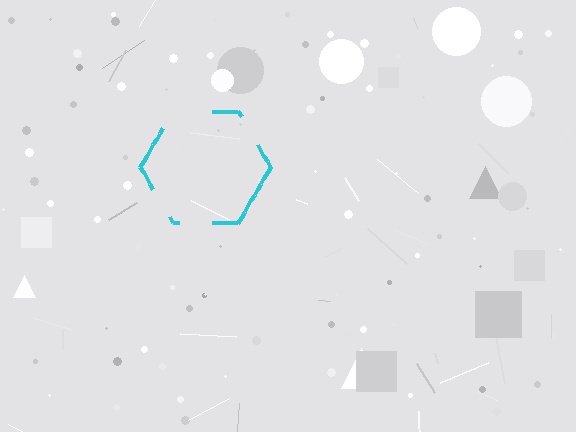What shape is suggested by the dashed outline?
The dashed outline suggests a hexagon.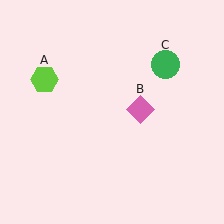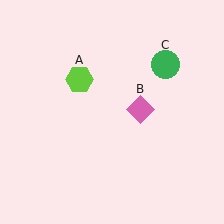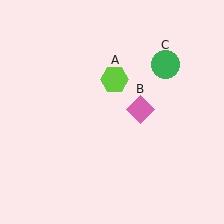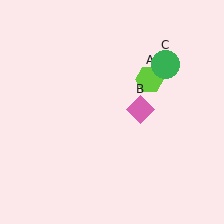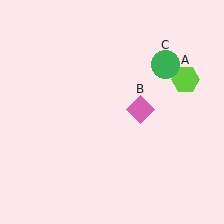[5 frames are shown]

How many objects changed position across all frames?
1 object changed position: lime hexagon (object A).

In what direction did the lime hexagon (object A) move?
The lime hexagon (object A) moved right.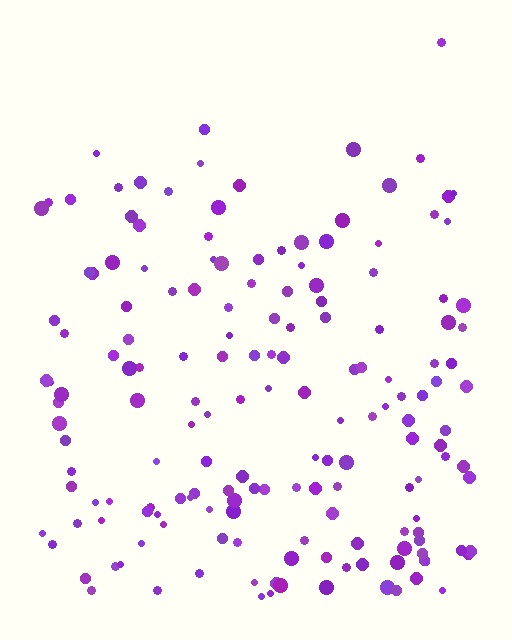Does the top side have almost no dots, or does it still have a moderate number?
Still a moderate number, just noticeably fewer than the bottom.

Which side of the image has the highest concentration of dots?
The bottom.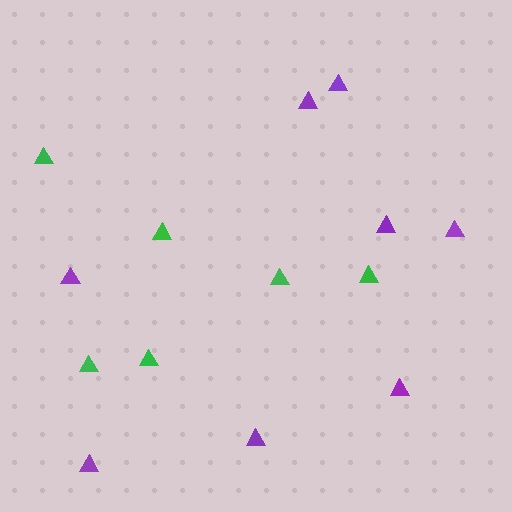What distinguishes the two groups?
There are 2 groups: one group of purple triangles (8) and one group of green triangles (6).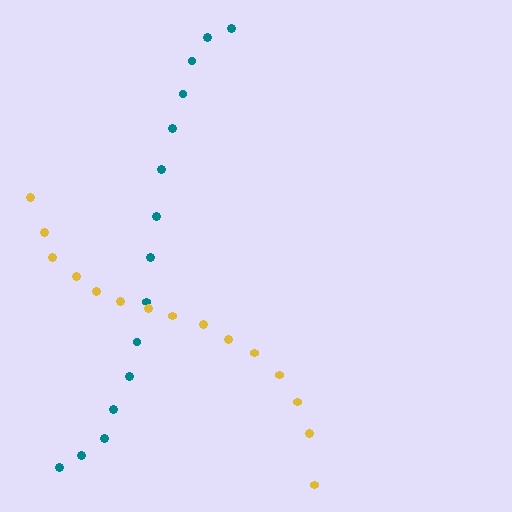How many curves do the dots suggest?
There are 2 distinct paths.